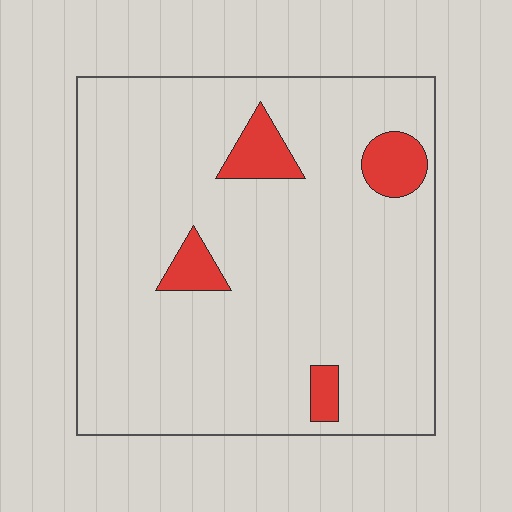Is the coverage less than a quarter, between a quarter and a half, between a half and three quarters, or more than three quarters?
Less than a quarter.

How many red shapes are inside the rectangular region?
4.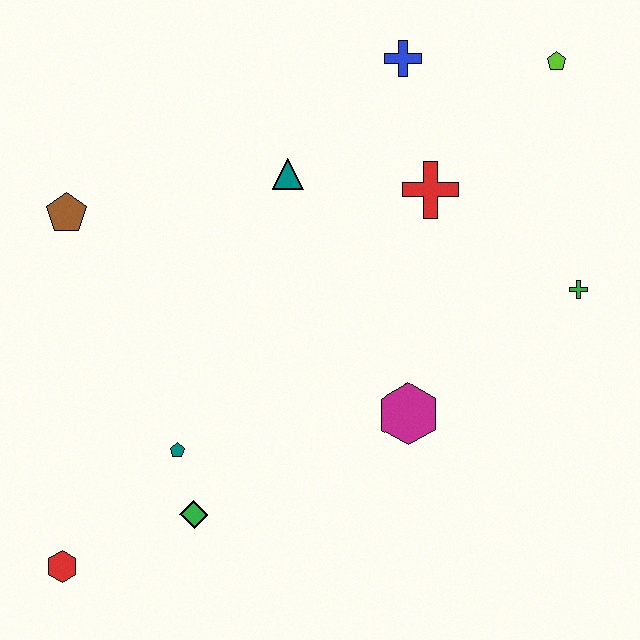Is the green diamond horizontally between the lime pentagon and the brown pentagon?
Yes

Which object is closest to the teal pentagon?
The green diamond is closest to the teal pentagon.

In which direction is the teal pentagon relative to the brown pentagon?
The teal pentagon is below the brown pentagon.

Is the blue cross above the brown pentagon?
Yes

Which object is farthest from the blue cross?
The red hexagon is farthest from the blue cross.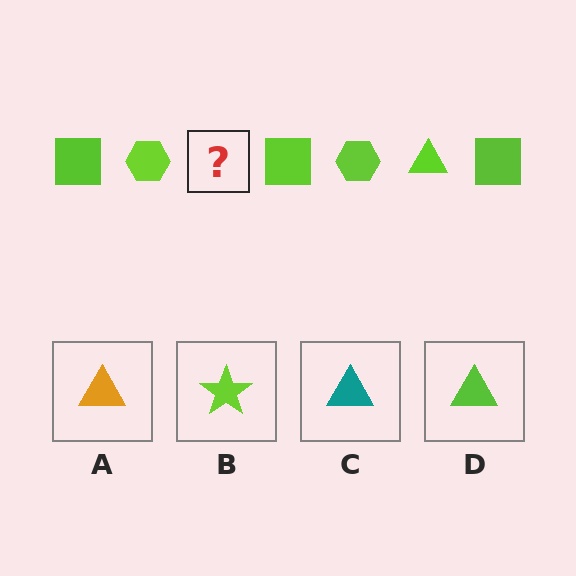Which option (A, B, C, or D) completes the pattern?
D.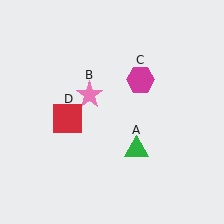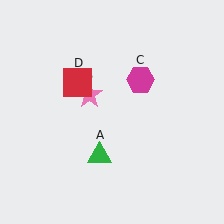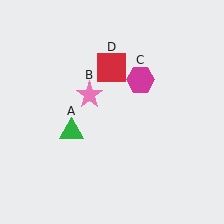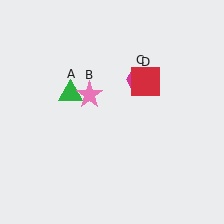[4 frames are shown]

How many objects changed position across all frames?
2 objects changed position: green triangle (object A), red square (object D).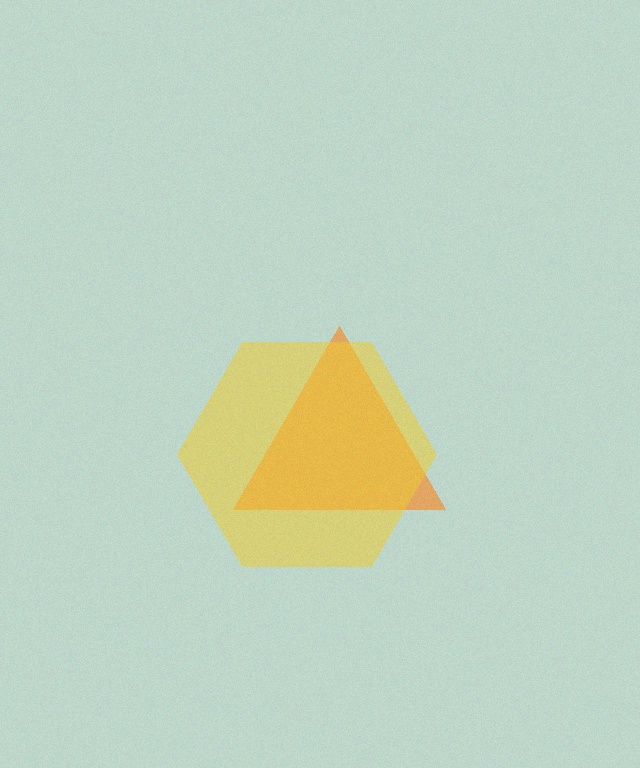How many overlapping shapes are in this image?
There are 2 overlapping shapes in the image.